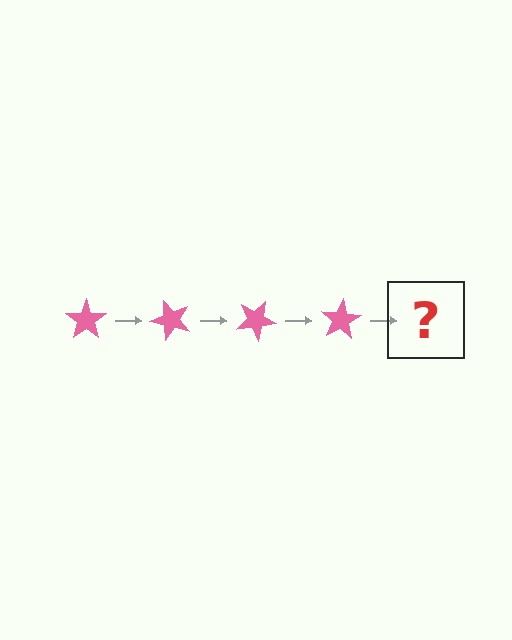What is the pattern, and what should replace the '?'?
The pattern is that the star rotates 50 degrees each step. The '?' should be a pink star rotated 200 degrees.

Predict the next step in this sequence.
The next step is a pink star rotated 200 degrees.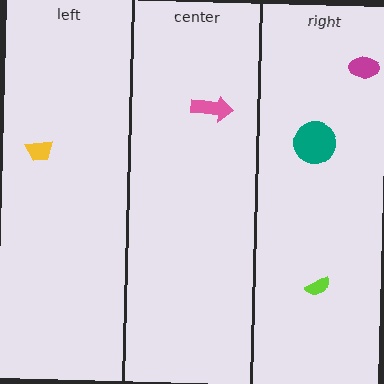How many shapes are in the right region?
3.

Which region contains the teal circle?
The right region.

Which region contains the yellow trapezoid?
The left region.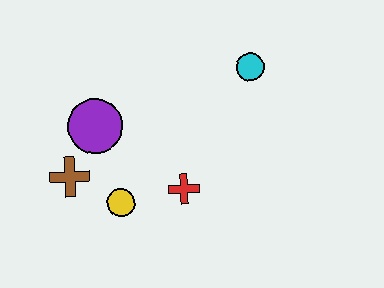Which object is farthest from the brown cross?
The cyan circle is farthest from the brown cross.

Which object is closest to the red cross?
The yellow circle is closest to the red cross.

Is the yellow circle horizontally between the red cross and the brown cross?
Yes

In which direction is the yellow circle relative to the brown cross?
The yellow circle is to the right of the brown cross.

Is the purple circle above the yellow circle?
Yes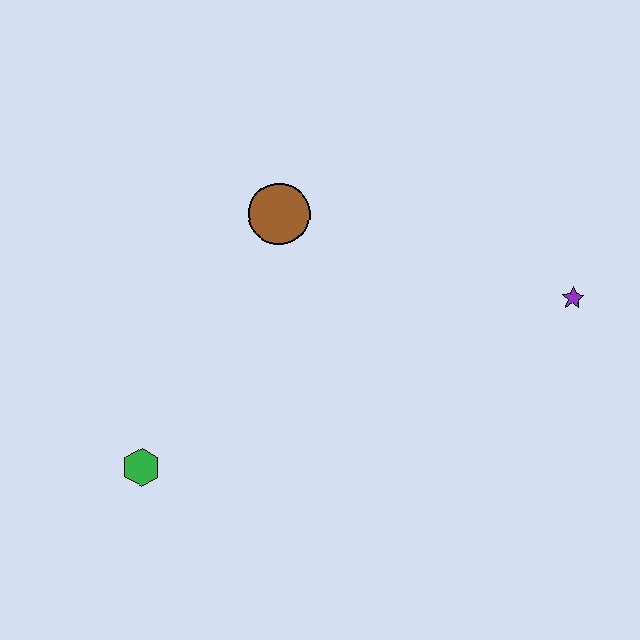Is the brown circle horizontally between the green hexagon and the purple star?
Yes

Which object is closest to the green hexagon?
The brown circle is closest to the green hexagon.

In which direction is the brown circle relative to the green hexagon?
The brown circle is above the green hexagon.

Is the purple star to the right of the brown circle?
Yes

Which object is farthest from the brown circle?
The purple star is farthest from the brown circle.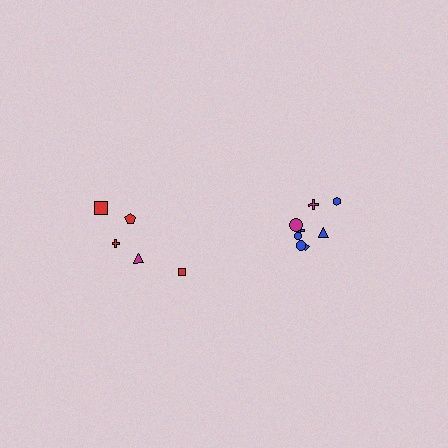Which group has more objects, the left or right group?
The right group.